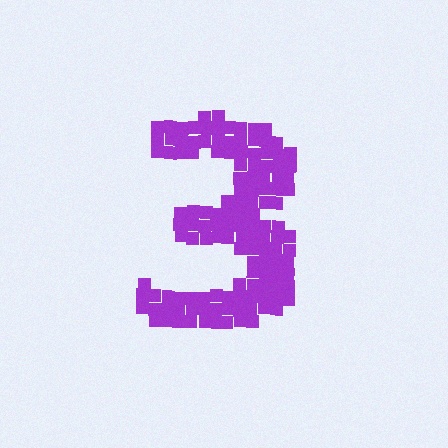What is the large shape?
The large shape is the digit 3.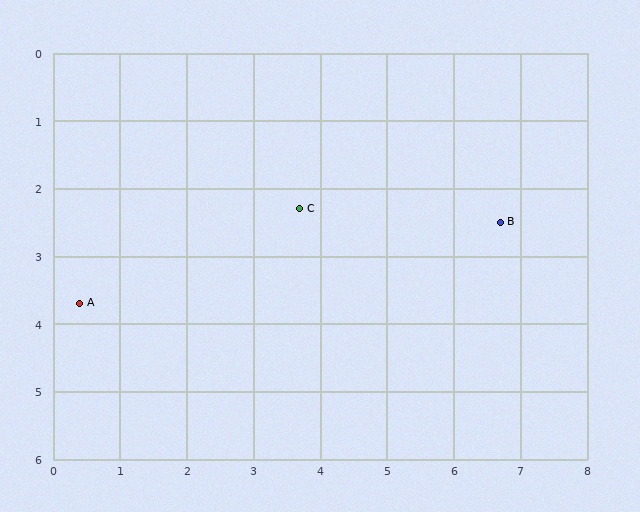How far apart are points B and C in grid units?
Points B and C are about 3.0 grid units apart.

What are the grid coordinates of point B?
Point B is at approximately (6.7, 2.5).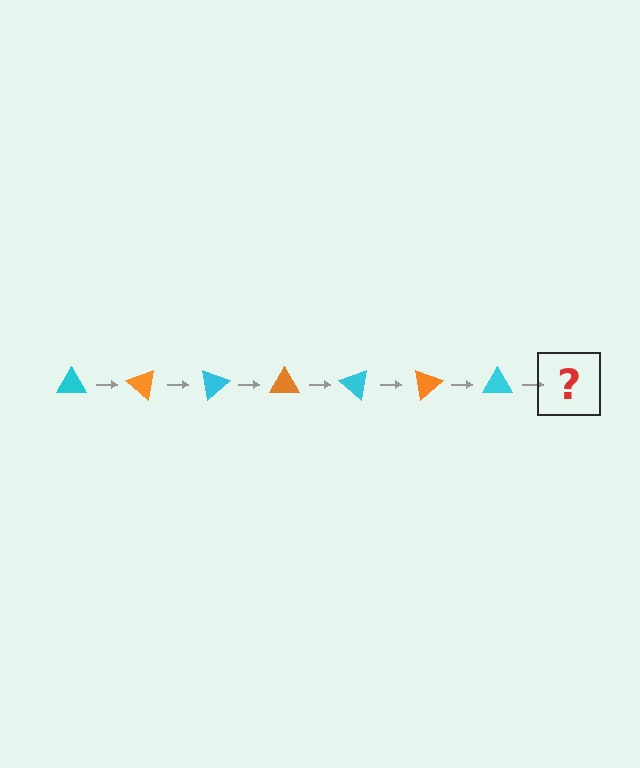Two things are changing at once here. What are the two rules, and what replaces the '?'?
The two rules are that it rotates 40 degrees each step and the color cycles through cyan and orange. The '?' should be an orange triangle, rotated 280 degrees from the start.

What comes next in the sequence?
The next element should be an orange triangle, rotated 280 degrees from the start.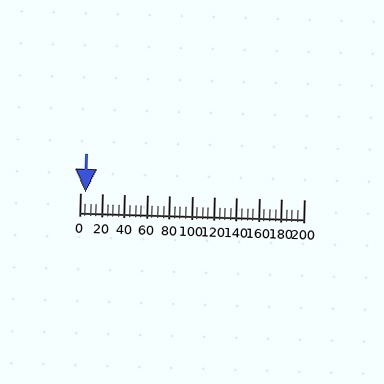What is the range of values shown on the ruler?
The ruler shows values from 0 to 200.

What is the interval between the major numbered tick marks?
The major tick marks are spaced 20 units apart.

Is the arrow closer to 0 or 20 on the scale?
The arrow is closer to 0.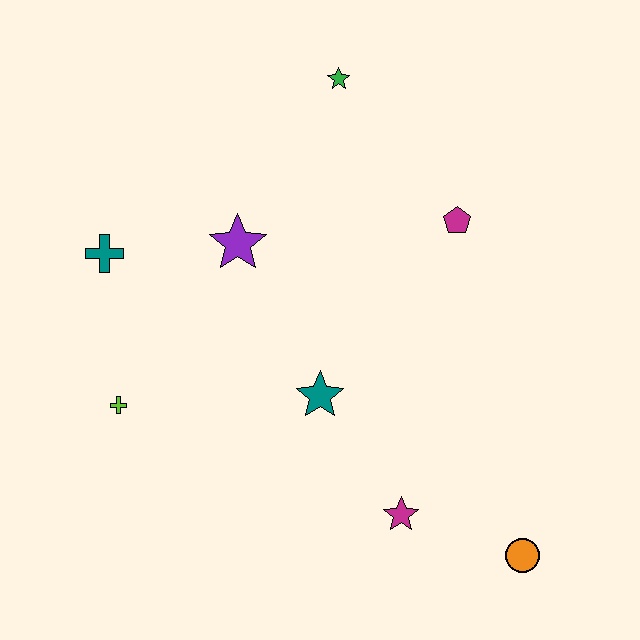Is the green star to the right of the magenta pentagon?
No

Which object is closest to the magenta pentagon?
The green star is closest to the magenta pentagon.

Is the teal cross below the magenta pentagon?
Yes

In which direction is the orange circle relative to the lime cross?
The orange circle is to the right of the lime cross.